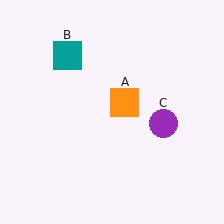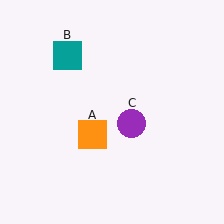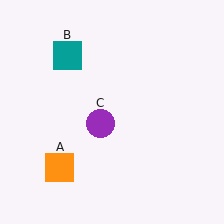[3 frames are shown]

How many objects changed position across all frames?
2 objects changed position: orange square (object A), purple circle (object C).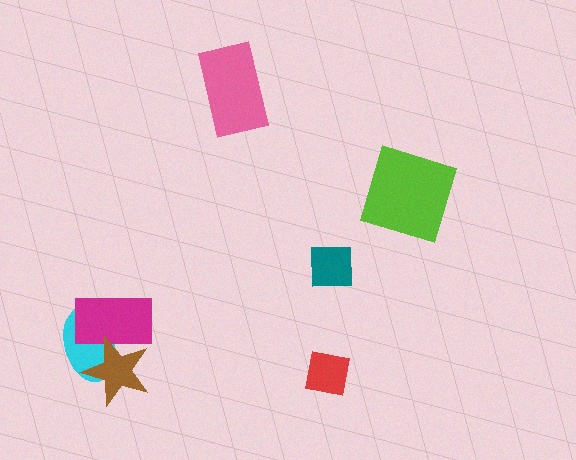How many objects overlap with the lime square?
0 objects overlap with the lime square.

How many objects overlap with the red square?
0 objects overlap with the red square.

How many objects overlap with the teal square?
0 objects overlap with the teal square.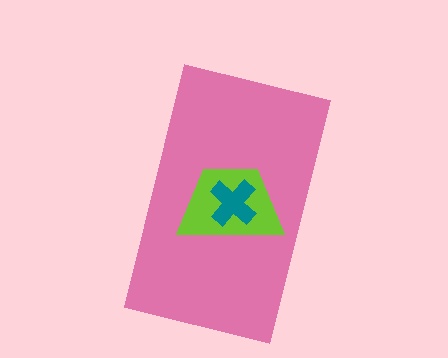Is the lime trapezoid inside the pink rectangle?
Yes.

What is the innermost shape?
The teal cross.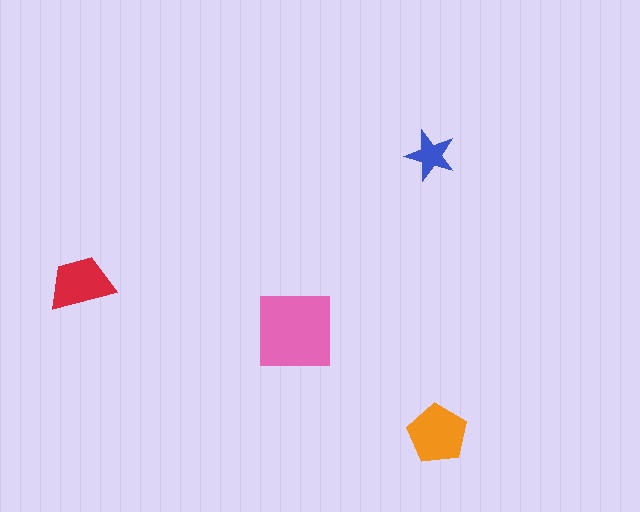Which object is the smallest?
The blue star.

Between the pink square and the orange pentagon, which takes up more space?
The pink square.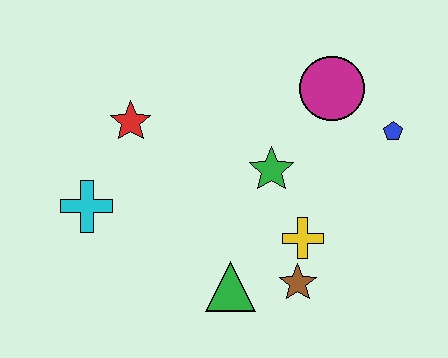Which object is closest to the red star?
The cyan cross is closest to the red star.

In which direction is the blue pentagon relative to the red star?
The blue pentagon is to the right of the red star.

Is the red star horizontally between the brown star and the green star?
No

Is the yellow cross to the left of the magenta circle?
Yes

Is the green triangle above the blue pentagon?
No